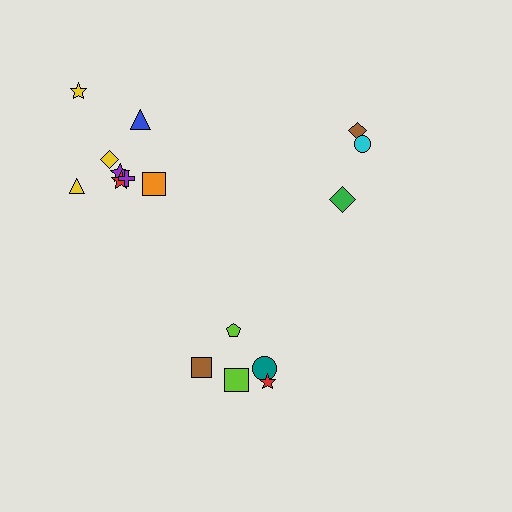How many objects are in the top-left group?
There are 8 objects.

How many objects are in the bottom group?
There are 5 objects.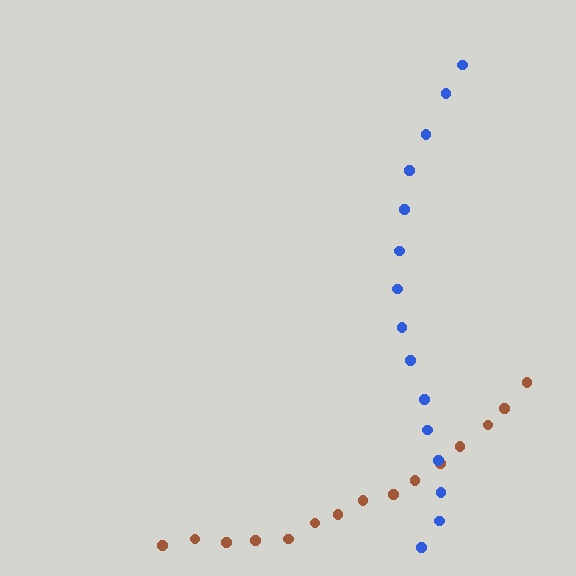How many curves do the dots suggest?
There are 2 distinct paths.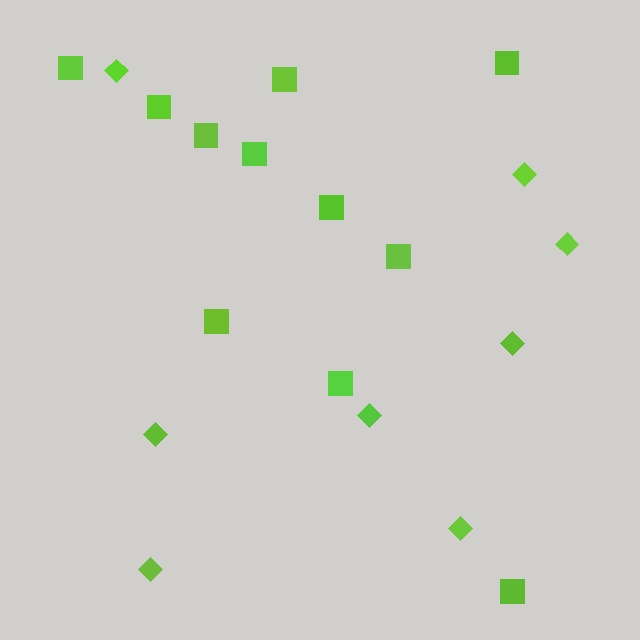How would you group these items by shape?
There are 2 groups: one group of squares (11) and one group of diamonds (8).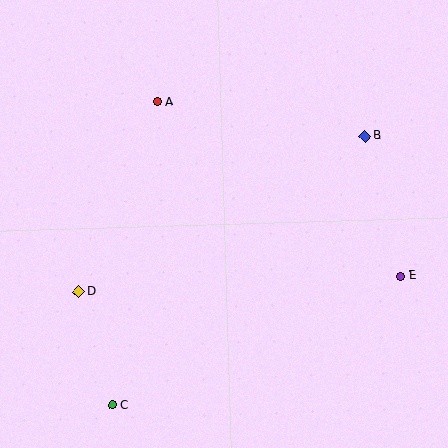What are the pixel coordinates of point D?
Point D is at (79, 292).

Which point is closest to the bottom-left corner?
Point C is closest to the bottom-left corner.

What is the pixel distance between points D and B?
The distance between D and B is 326 pixels.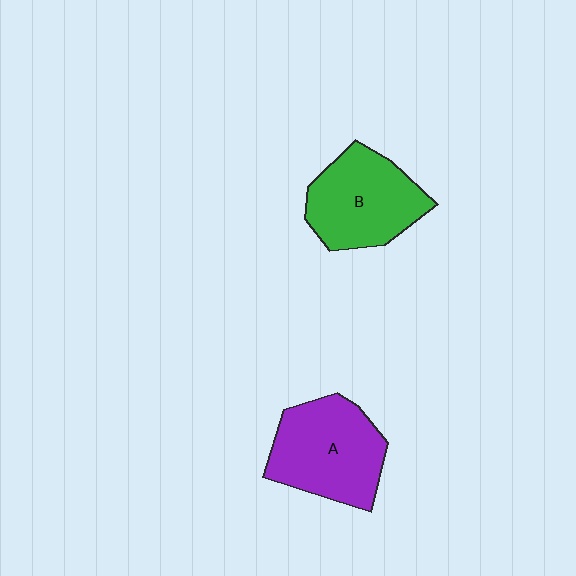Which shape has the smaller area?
Shape B (green).